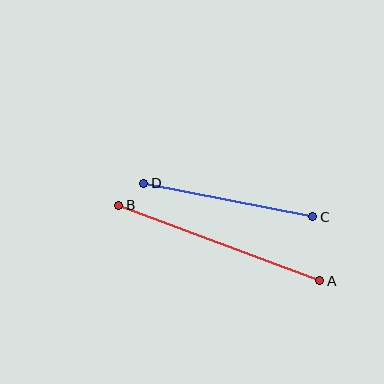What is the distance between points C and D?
The distance is approximately 172 pixels.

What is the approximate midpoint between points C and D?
The midpoint is at approximately (228, 200) pixels.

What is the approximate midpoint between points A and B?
The midpoint is at approximately (219, 243) pixels.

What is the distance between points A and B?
The distance is approximately 215 pixels.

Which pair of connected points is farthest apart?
Points A and B are farthest apart.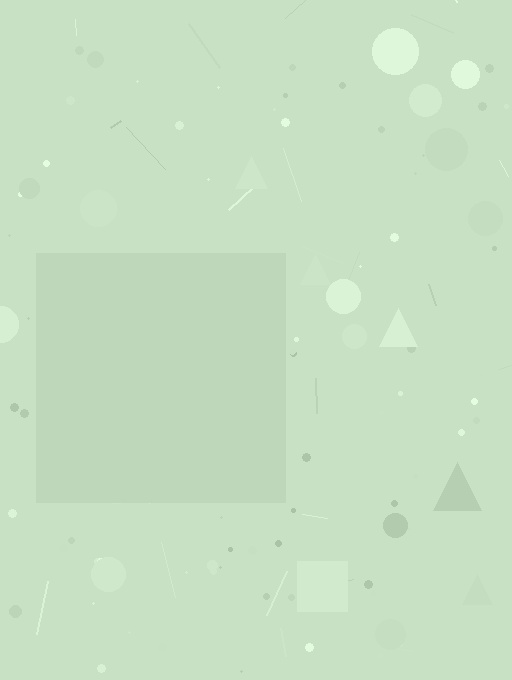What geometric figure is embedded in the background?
A square is embedded in the background.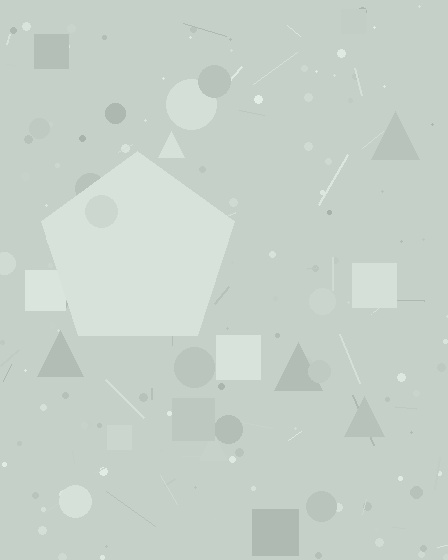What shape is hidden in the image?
A pentagon is hidden in the image.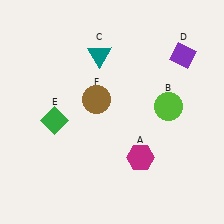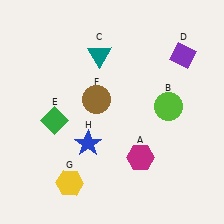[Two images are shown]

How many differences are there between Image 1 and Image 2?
There are 2 differences between the two images.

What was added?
A yellow hexagon (G), a blue star (H) were added in Image 2.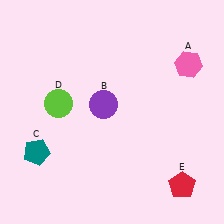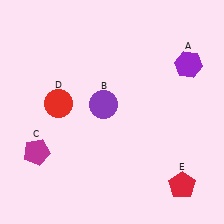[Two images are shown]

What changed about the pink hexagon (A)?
In Image 1, A is pink. In Image 2, it changed to purple.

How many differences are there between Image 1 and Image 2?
There are 3 differences between the two images.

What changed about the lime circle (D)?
In Image 1, D is lime. In Image 2, it changed to red.